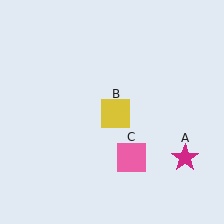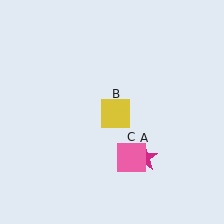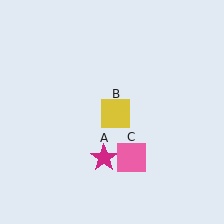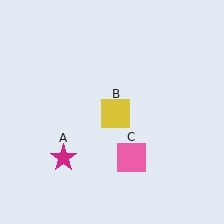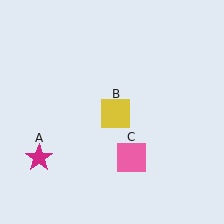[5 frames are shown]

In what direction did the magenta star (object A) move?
The magenta star (object A) moved left.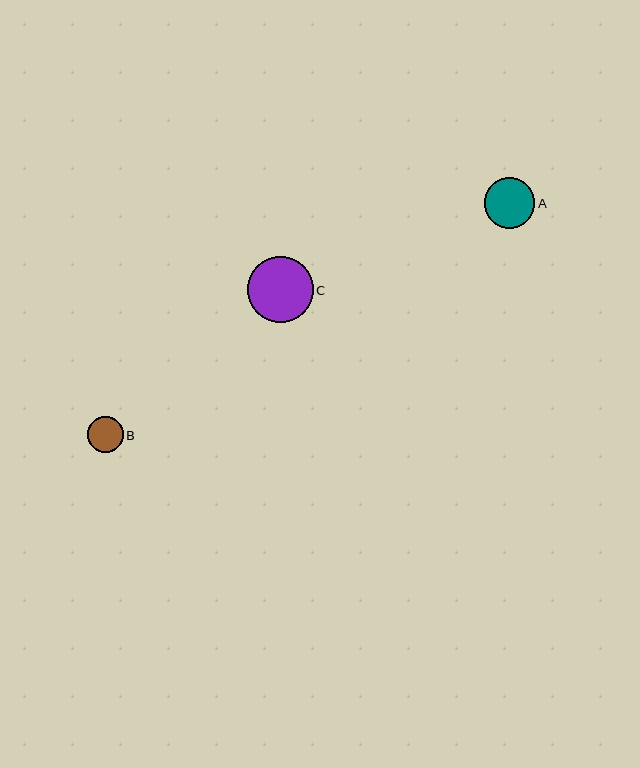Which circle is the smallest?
Circle B is the smallest with a size of approximately 35 pixels.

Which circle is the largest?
Circle C is the largest with a size of approximately 66 pixels.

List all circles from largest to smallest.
From largest to smallest: C, A, B.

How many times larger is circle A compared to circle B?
Circle A is approximately 1.4 times the size of circle B.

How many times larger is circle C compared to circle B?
Circle C is approximately 1.9 times the size of circle B.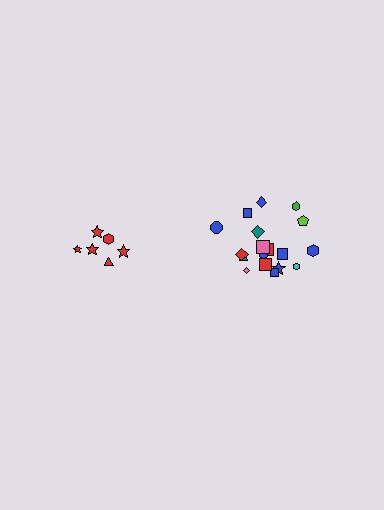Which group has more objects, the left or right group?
The right group.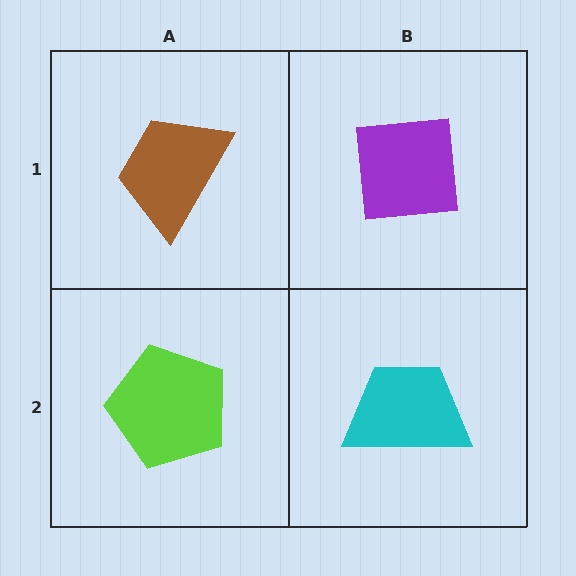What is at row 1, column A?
A brown trapezoid.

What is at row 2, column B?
A cyan trapezoid.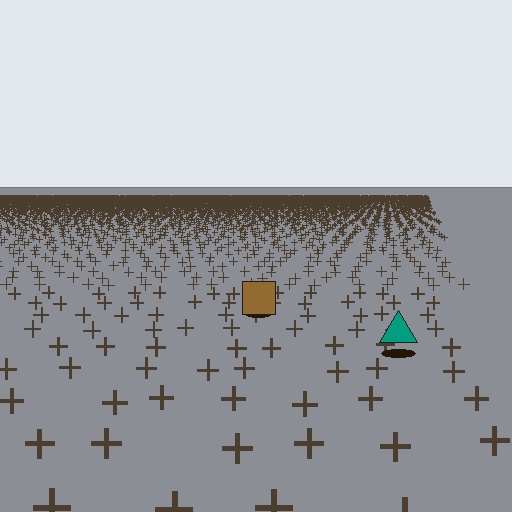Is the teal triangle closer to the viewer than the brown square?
Yes. The teal triangle is closer — you can tell from the texture gradient: the ground texture is coarser near it.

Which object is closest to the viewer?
The teal triangle is closest. The texture marks near it are larger and more spread out.